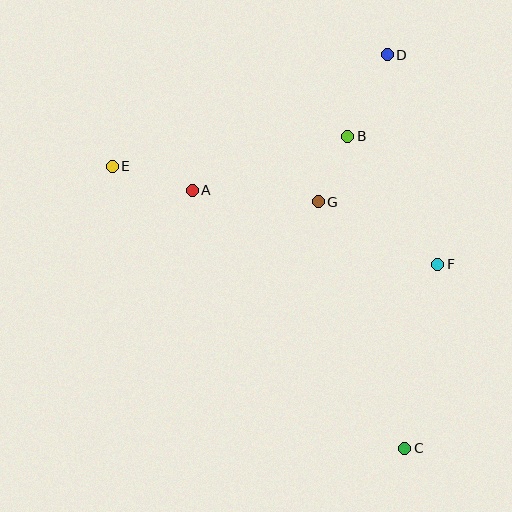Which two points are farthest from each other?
Points C and E are farthest from each other.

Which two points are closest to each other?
Points B and G are closest to each other.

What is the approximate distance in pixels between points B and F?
The distance between B and F is approximately 157 pixels.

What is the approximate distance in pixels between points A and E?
The distance between A and E is approximately 83 pixels.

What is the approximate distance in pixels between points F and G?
The distance between F and G is approximately 135 pixels.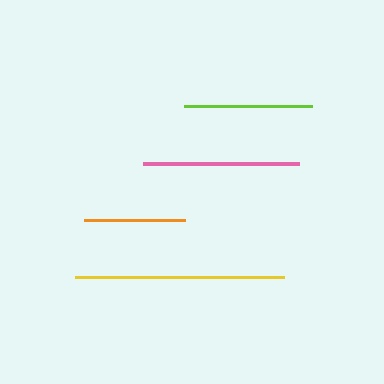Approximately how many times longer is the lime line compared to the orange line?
The lime line is approximately 1.3 times the length of the orange line.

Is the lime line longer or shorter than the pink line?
The pink line is longer than the lime line.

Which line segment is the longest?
The yellow line is the longest at approximately 209 pixels.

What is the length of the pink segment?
The pink segment is approximately 155 pixels long.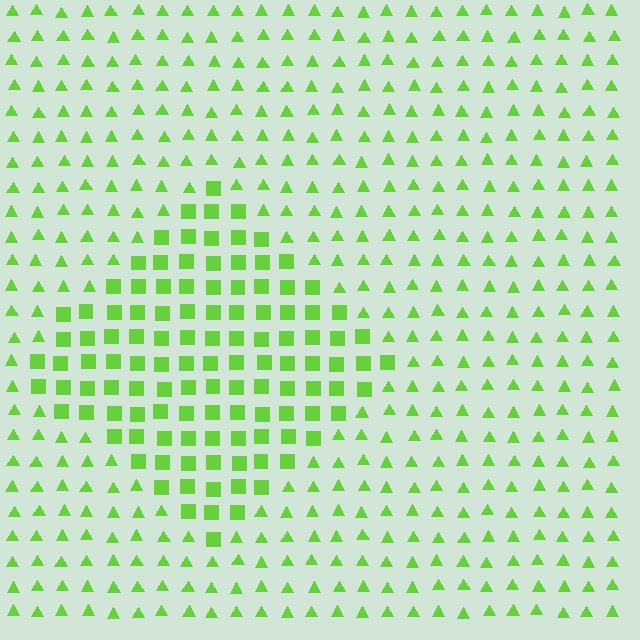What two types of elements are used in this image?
The image uses squares inside the diamond region and triangles outside it.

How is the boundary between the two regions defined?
The boundary is defined by a change in element shape: squares inside vs. triangles outside. All elements share the same color and spacing.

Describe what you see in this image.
The image is filled with small lime elements arranged in a uniform grid. A diamond-shaped region contains squares, while the surrounding area contains triangles. The boundary is defined purely by the change in element shape.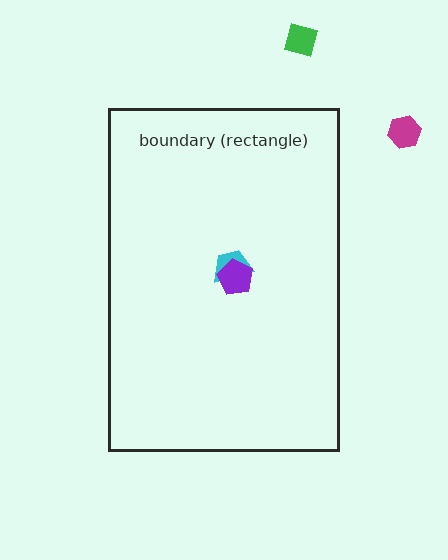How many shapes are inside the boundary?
2 inside, 2 outside.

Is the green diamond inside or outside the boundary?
Outside.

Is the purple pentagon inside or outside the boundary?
Inside.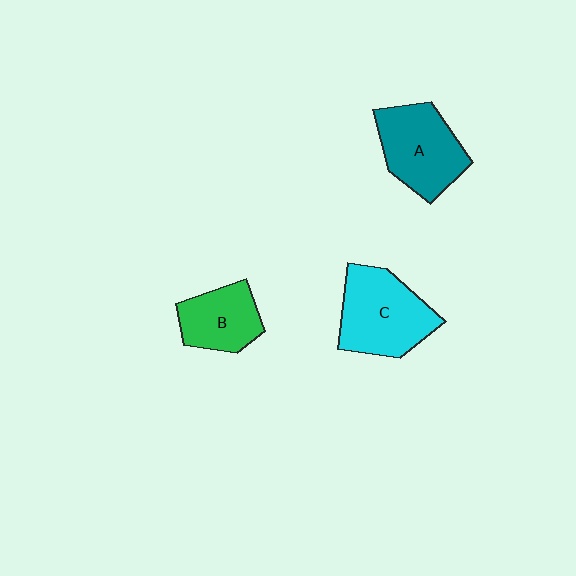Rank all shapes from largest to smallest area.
From largest to smallest: C (cyan), A (teal), B (green).